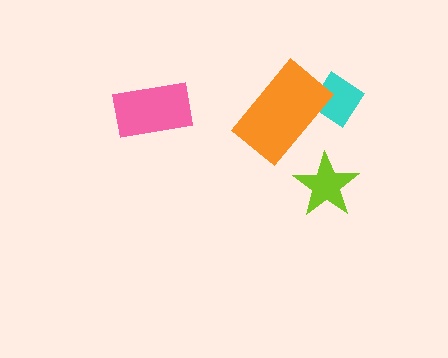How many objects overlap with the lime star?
0 objects overlap with the lime star.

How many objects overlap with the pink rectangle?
0 objects overlap with the pink rectangle.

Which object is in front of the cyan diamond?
The orange rectangle is in front of the cyan diamond.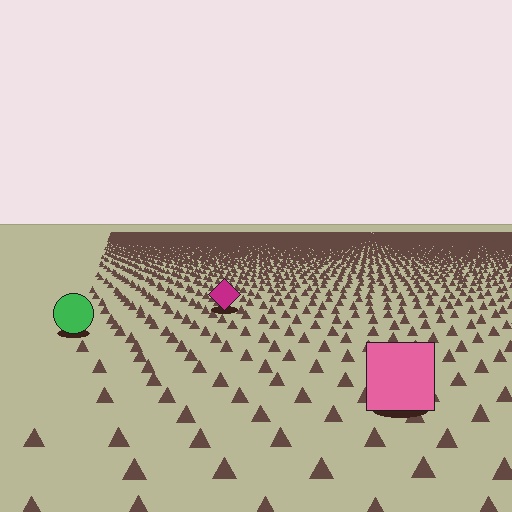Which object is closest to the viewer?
The pink square is closest. The texture marks near it are larger and more spread out.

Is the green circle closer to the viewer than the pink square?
No. The pink square is closer — you can tell from the texture gradient: the ground texture is coarser near it.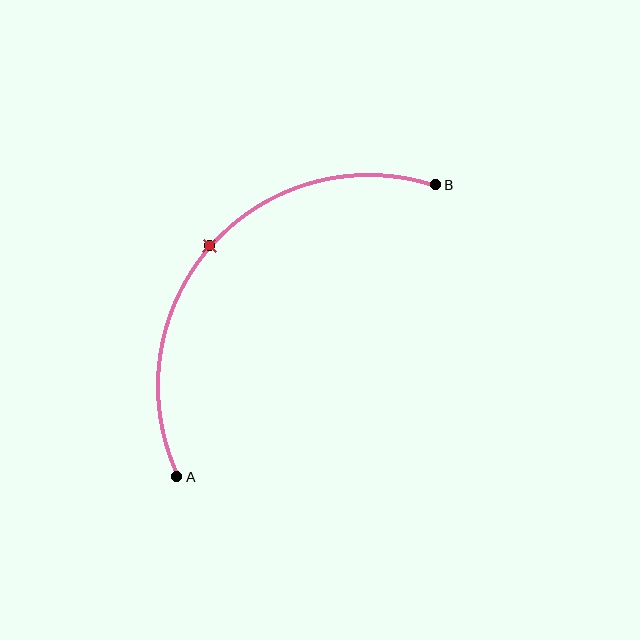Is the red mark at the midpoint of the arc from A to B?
Yes. The red mark lies on the arc at equal arc-length from both A and B — it is the arc midpoint.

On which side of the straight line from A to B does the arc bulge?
The arc bulges above and to the left of the straight line connecting A and B.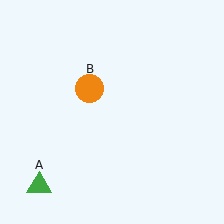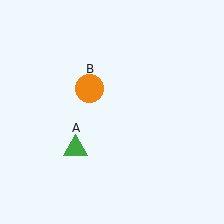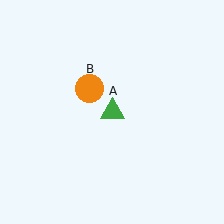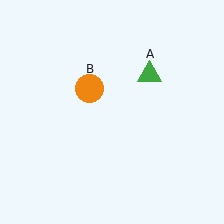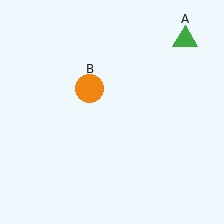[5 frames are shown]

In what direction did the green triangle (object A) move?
The green triangle (object A) moved up and to the right.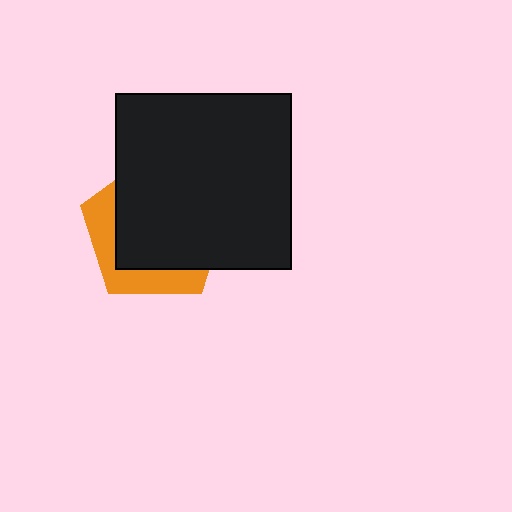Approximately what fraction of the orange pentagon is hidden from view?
Roughly 69% of the orange pentagon is hidden behind the black square.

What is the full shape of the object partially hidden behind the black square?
The partially hidden object is an orange pentagon.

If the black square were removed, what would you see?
You would see the complete orange pentagon.